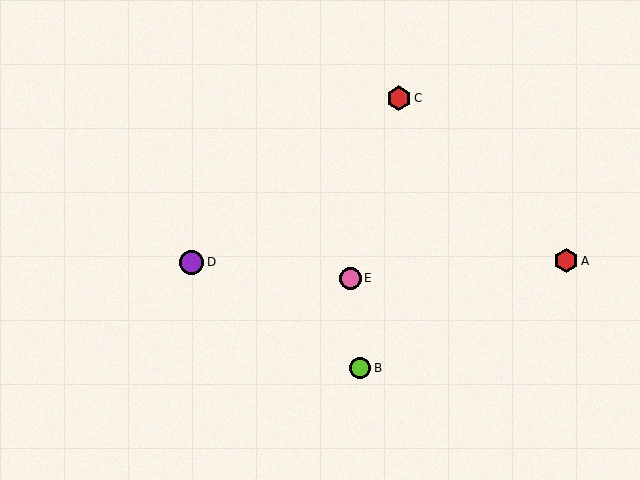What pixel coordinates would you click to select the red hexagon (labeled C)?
Click at (399, 98) to select the red hexagon C.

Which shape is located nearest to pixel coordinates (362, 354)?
The lime circle (labeled B) at (360, 368) is nearest to that location.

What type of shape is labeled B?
Shape B is a lime circle.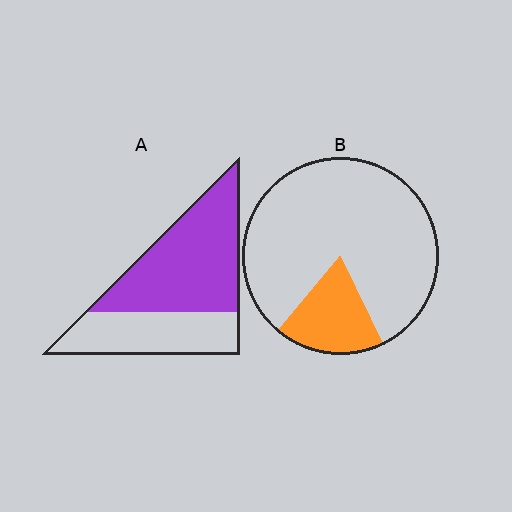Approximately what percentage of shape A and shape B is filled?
A is approximately 60% and B is approximately 20%.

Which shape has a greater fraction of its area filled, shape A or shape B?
Shape A.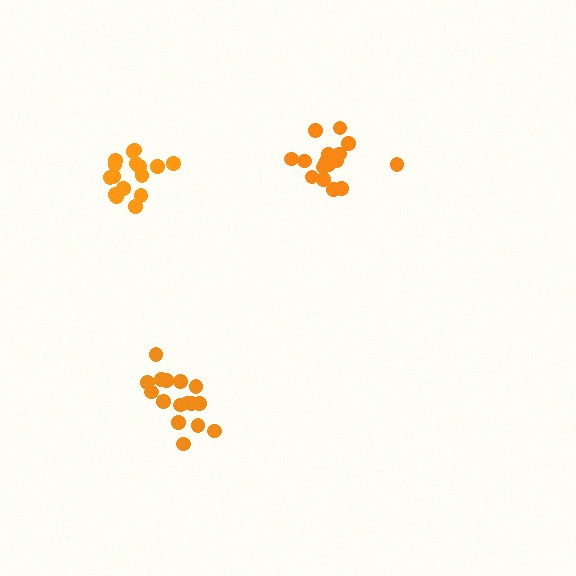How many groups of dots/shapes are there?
There are 3 groups.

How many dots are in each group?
Group 1: 16 dots, Group 2: 17 dots, Group 3: 16 dots (49 total).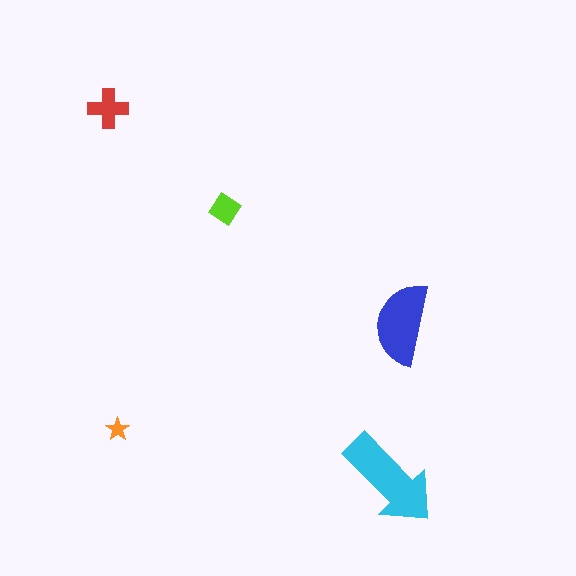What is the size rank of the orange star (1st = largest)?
5th.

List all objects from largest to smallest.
The cyan arrow, the blue semicircle, the red cross, the lime diamond, the orange star.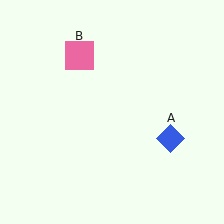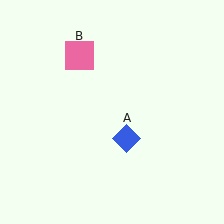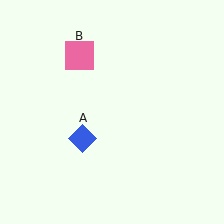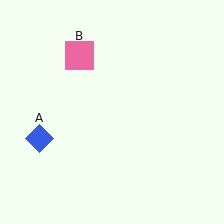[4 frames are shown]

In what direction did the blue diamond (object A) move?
The blue diamond (object A) moved left.